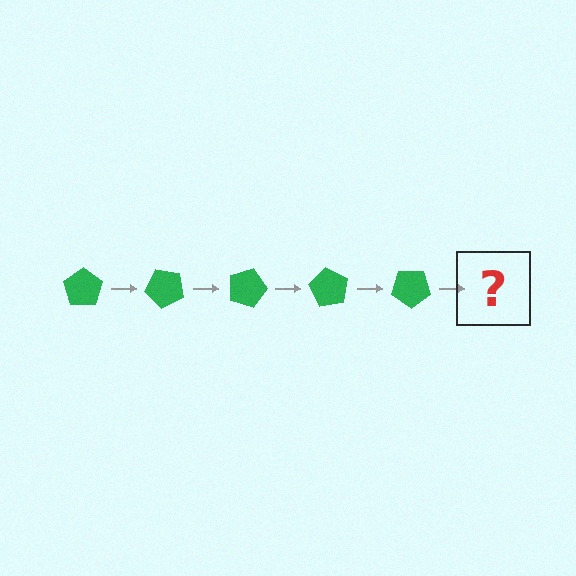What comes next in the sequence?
The next element should be a green pentagon rotated 225 degrees.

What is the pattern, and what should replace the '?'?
The pattern is that the pentagon rotates 45 degrees each step. The '?' should be a green pentagon rotated 225 degrees.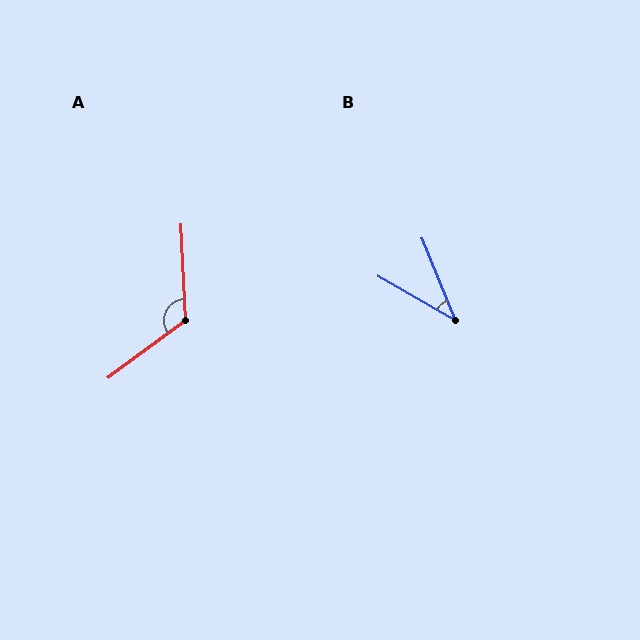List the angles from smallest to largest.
B (39°), A (124°).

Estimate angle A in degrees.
Approximately 124 degrees.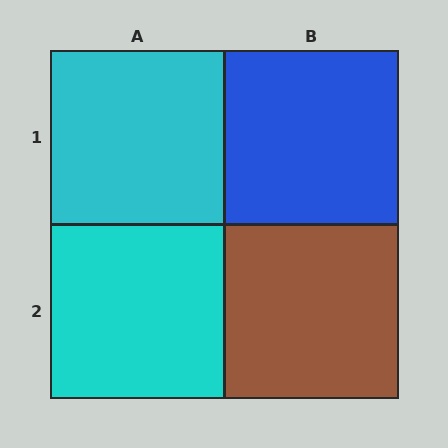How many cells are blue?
1 cell is blue.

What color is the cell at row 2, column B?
Brown.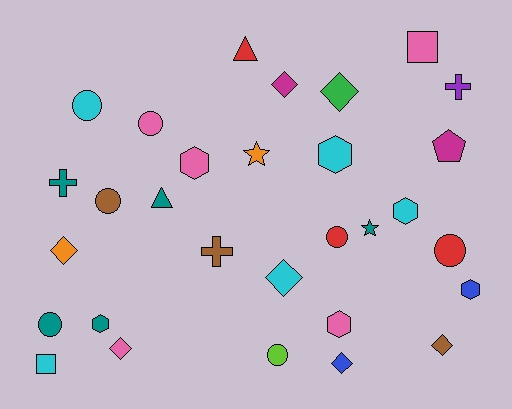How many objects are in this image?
There are 30 objects.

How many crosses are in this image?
There are 3 crosses.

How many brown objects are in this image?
There are 3 brown objects.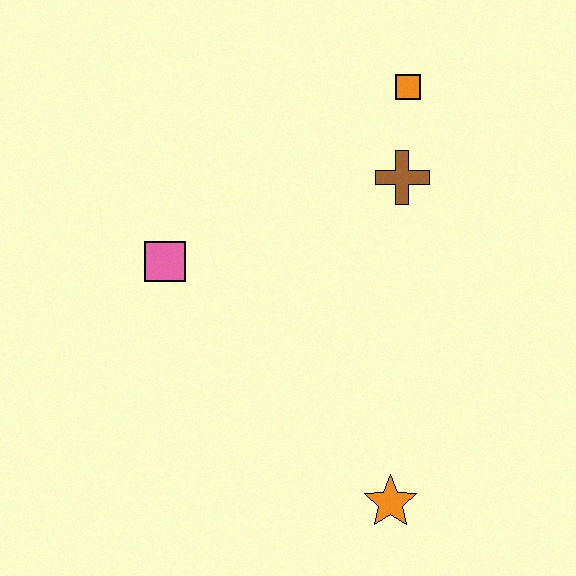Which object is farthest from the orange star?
The orange square is farthest from the orange star.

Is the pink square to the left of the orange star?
Yes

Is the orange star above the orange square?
No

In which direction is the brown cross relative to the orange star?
The brown cross is above the orange star.